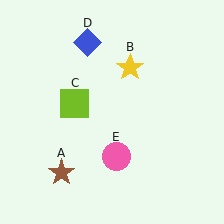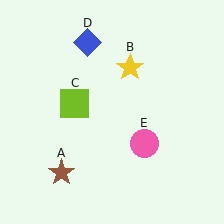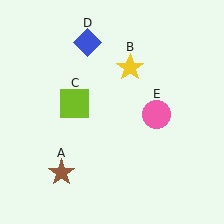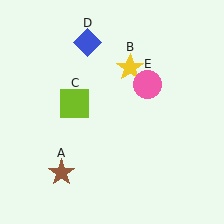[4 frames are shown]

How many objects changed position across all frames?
1 object changed position: pink circle (object E).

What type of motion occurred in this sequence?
The pink circle (object E) rotated counterclockwise around the center of the scene.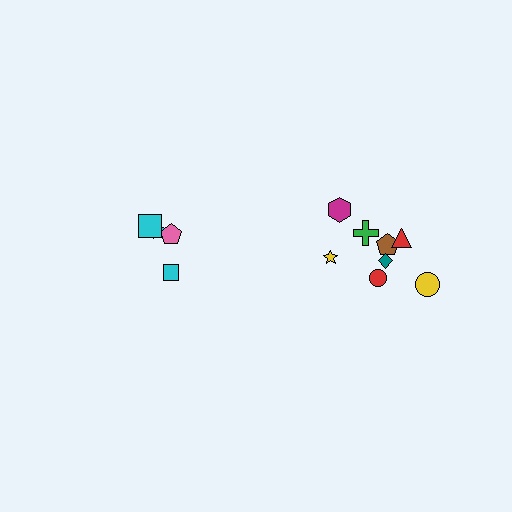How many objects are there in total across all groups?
There are 12 objects.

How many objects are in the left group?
There are 4 objects.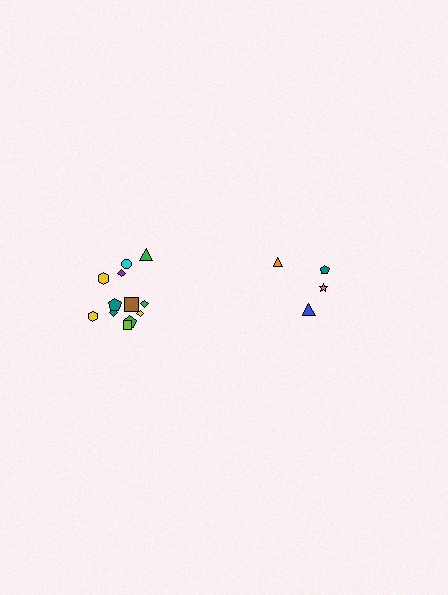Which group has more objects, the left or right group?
The left group.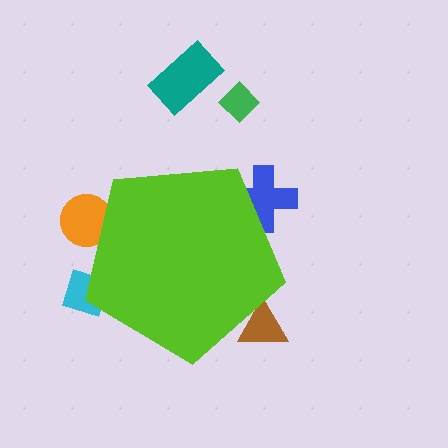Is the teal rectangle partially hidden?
No, the teal rectangle is fully visible.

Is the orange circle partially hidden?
Yes, the orange circle is partially hidden behind the lime pentagon.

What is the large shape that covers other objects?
A lime pentagon.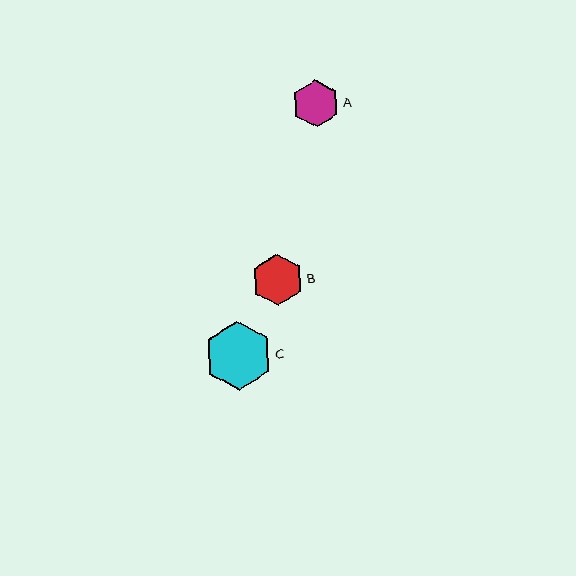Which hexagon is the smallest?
Hexagon A is the smallest with a size of approximately 48 pixels.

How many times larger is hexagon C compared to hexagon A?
Hexagon C is approximately 1.4 times the size of hexagon A.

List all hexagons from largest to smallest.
From largest to smallest: C, B, A.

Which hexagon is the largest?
Hexagon C is the largest with a size of approximately 69 pixels.